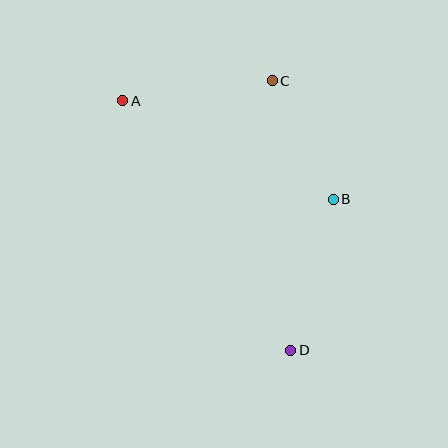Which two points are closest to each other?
Points B and C are closest to each other.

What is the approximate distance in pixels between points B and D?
The distance between B and D is approximately 157 pixels.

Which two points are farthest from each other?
Points A and D are farthest from each other.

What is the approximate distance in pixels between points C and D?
The distance between C and D is approximately 270 pixels.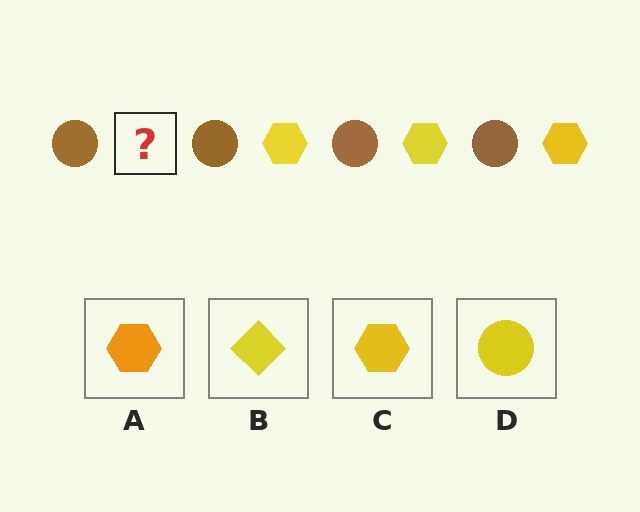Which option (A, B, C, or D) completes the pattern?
C.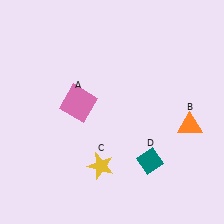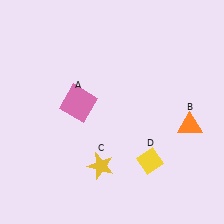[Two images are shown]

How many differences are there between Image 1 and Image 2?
There is 1 difference between the two images.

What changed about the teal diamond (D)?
In Image 1, D is teal. In Image 2, it changed to yellow.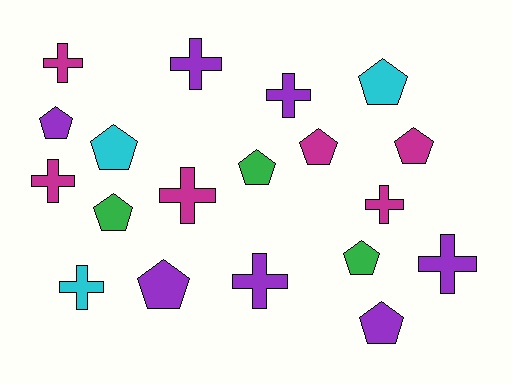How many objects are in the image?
There are 19 objects.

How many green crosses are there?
There are no green crosses.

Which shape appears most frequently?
Pentagon, with 10 objects.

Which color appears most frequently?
Purple, with 7 objects.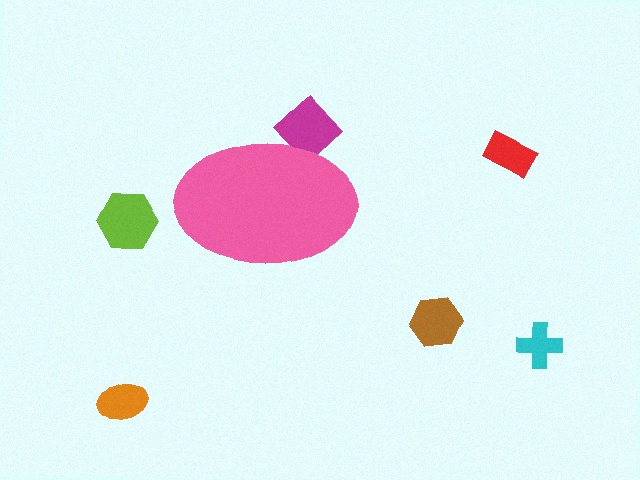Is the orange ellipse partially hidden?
No, the orange ellipse is fully visible.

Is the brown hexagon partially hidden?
No, the brown hexagon is fully visible.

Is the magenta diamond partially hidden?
Yes, the magenta diamond is partially hidden behind the pink ellipse.